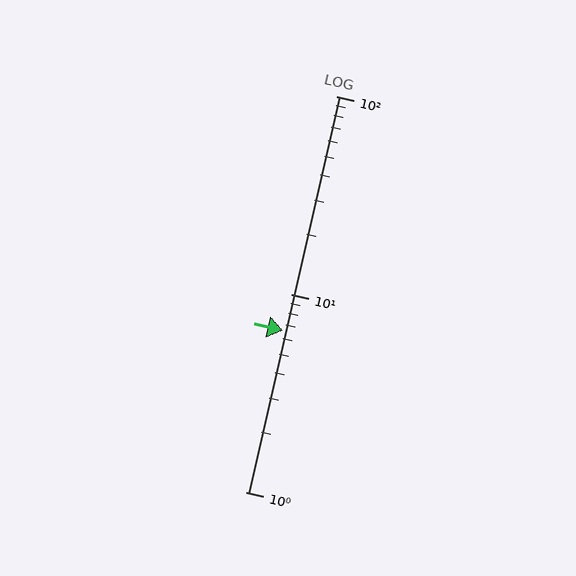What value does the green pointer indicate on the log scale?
The pointer indicates approximately 6.5.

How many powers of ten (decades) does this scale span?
The scale spans 2 decades, from 1 to 100.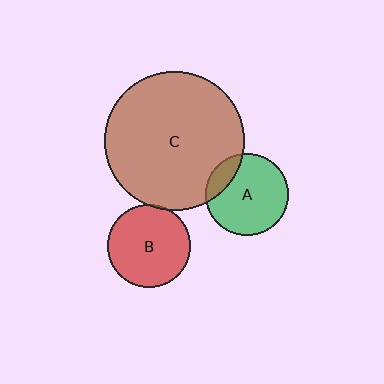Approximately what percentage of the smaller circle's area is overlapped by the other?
Approximately 15%.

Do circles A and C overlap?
Yes.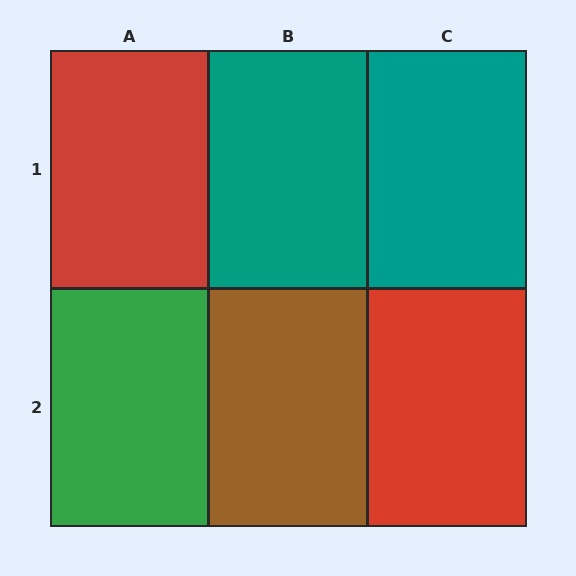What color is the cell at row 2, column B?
Brown.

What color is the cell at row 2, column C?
Red.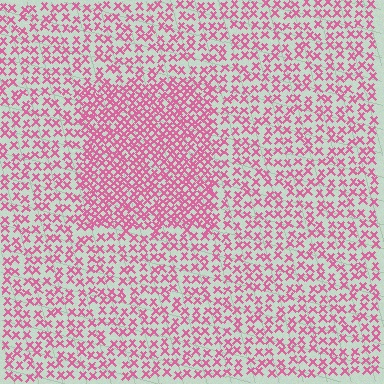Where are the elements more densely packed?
The elements are more densely packed inside the rectangle boundary.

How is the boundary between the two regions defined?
The boundary is defined by a change in element density (approximately 1.9x ratio). All elements are the same color, size, and shape.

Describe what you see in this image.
The image contains small pink elements arranged at two different densities. A rectangle-shaped region is visible where the elements are more densely packed than the surrounding area.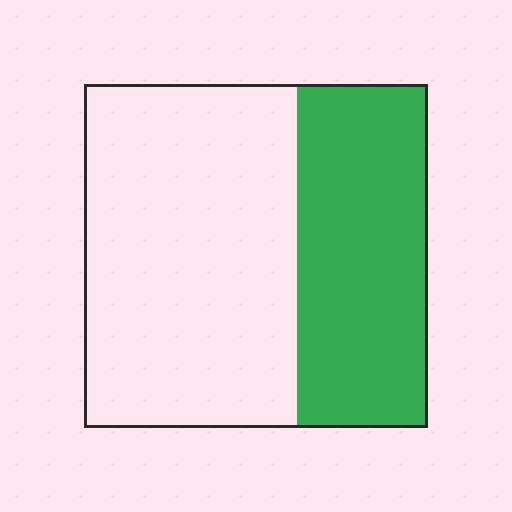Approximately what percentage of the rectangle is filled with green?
Approximately 40%.